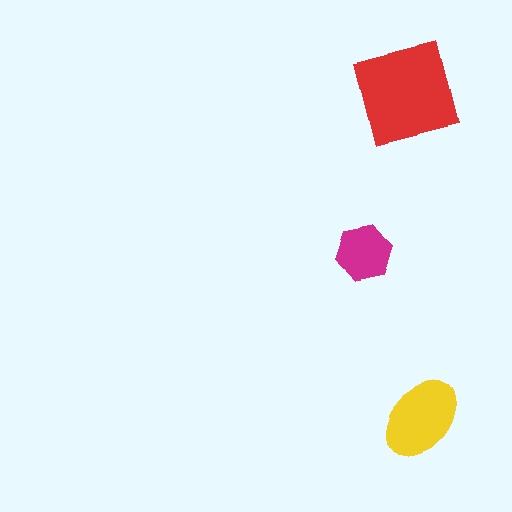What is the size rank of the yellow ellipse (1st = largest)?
2nd.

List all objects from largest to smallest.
The red square, the yellow ellipse, the magenta hexagon.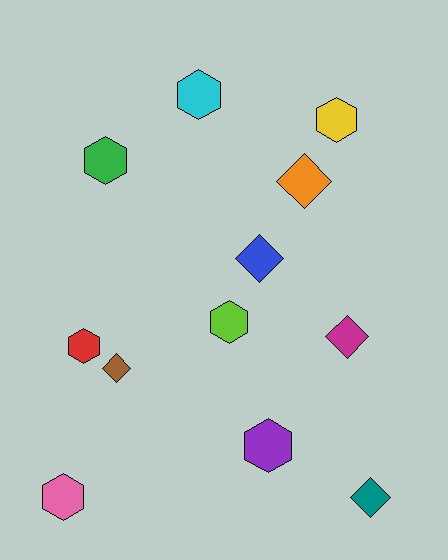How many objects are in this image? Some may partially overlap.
There are 12 objects.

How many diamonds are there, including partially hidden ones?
There are 5 diamonds.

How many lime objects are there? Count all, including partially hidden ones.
There is 1 lime object.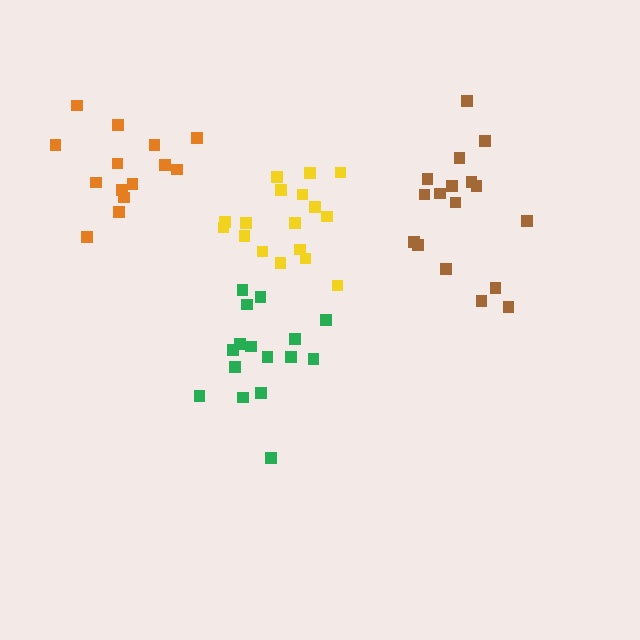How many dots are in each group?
Group 1: 14 dots, Group 2: 16 dots, Group 3: 17 dots, Group 4: 17 dots (64 total).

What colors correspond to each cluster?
The clusters are colored: orange, green, yellow, brown.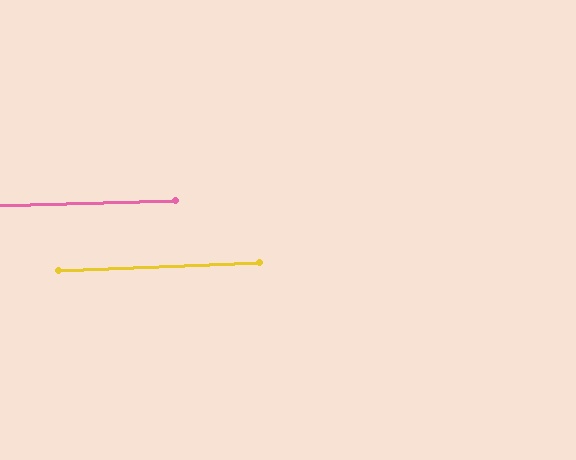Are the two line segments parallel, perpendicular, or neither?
Parallel — their directions differ by only 0.5°.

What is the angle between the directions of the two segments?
Approximately 1 degree.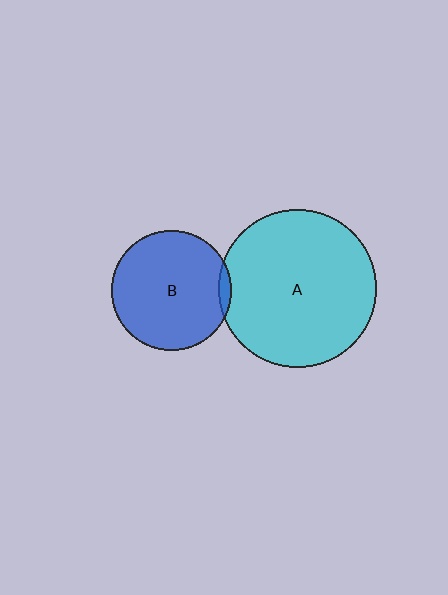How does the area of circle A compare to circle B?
Approximately 1.7 times.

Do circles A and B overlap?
Yes.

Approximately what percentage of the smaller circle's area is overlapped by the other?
Approximately 5%.